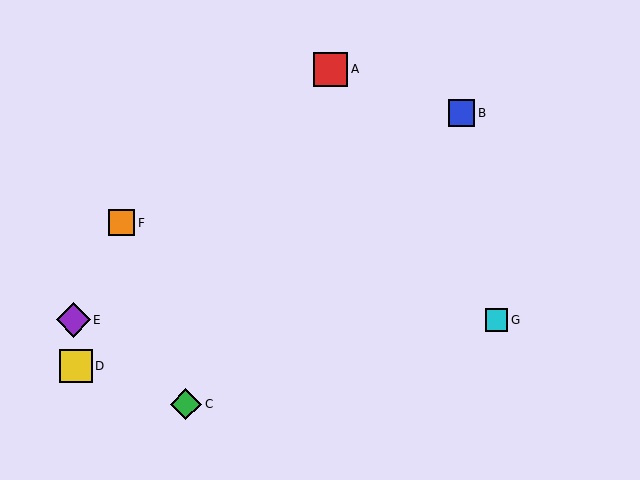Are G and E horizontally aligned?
Yes, both are at y≈320.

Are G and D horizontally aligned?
No, G is at y≈320 and D is at y≈366.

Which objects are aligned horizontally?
Objects E, G are aligned horizontally.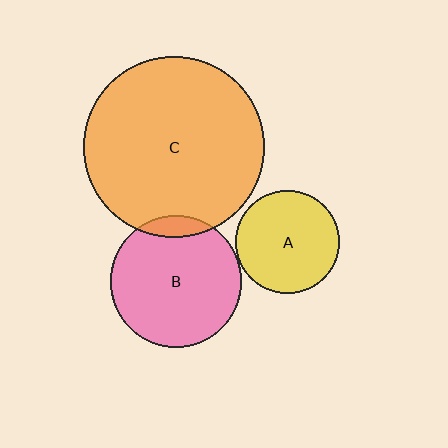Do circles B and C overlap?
Yes.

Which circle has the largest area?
Circle C (orange).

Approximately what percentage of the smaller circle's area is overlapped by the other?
Approximately 10%.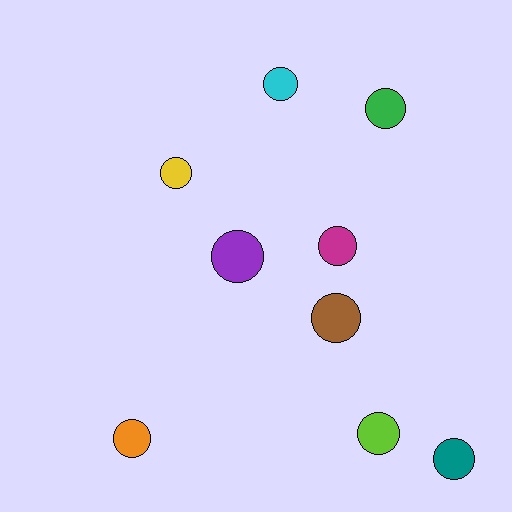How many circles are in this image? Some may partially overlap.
There are 9 circles.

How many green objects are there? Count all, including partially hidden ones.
There is 1 green object.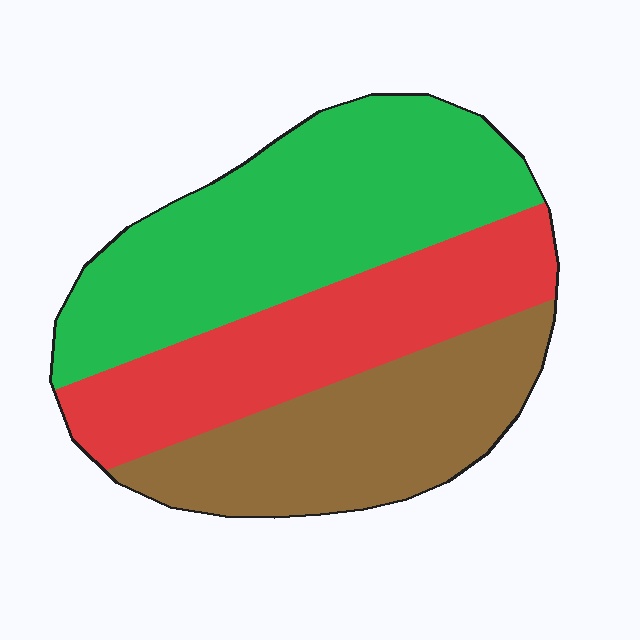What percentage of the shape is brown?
Brown covers about 30% of the shape.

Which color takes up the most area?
Green, at roughly 40%.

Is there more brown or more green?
Green.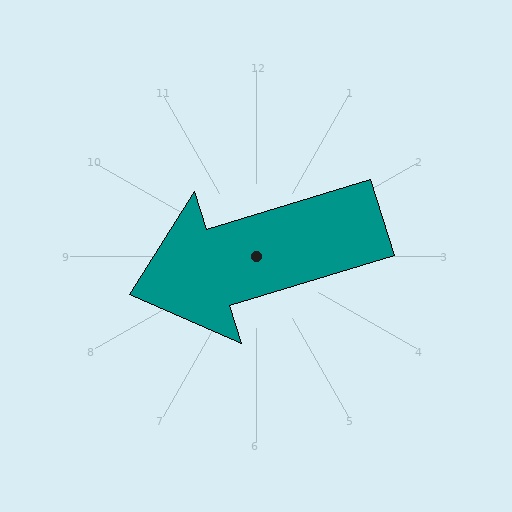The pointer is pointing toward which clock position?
Roughly 8 o'clock.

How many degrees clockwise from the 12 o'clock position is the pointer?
Approximately 253 degrees.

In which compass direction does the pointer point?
West.